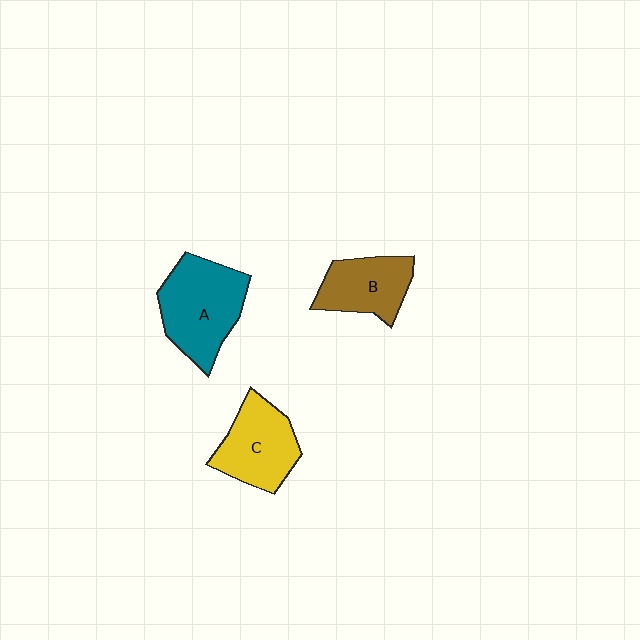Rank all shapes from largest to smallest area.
From largest to smallest: A (teal), C (yellow), B (brown).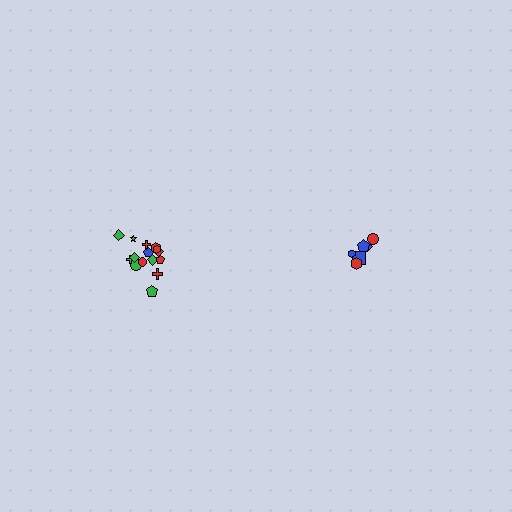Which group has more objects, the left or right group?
The left group.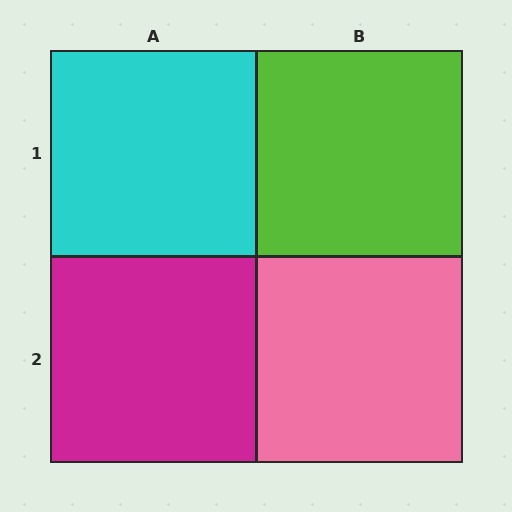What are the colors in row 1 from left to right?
Cyan, lime.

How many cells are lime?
1 cell is lime.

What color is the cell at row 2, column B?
Pink.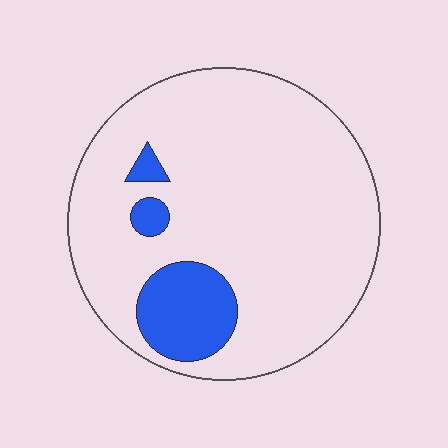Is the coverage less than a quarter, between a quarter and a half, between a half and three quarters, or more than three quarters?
Less than a quarter.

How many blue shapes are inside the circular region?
3.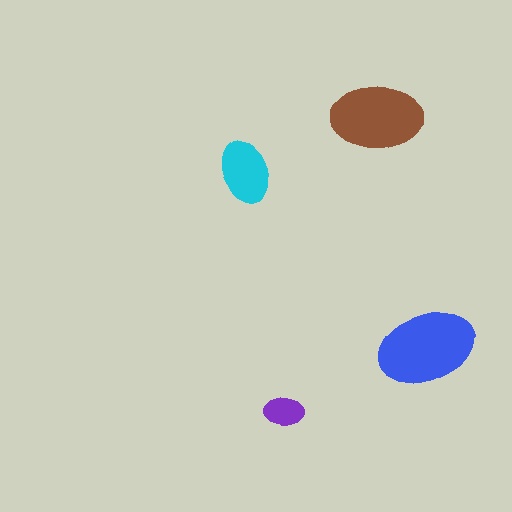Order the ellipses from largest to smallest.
the blue one, the brown one, the cyan one, the purple one.